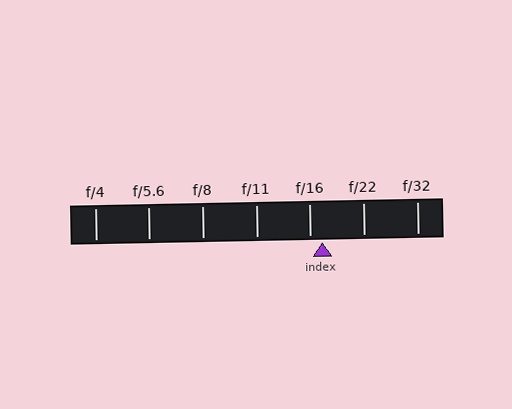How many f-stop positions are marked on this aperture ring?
There are 7 f-stop positions marked.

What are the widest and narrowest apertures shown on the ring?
The widest aperture shown is f/4 and the narrowest is f/32.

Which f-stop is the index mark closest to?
The index mark is closest to f/16.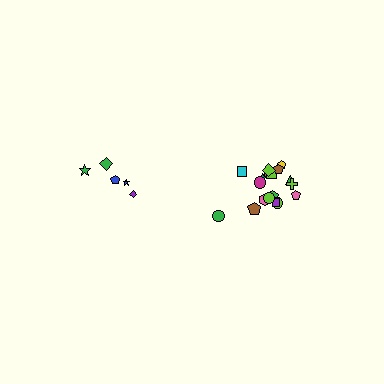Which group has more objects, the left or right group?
The right group.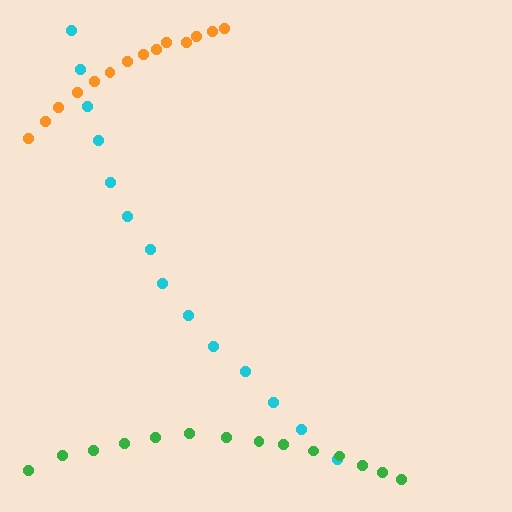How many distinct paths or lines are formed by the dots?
There are 3 distinct paths.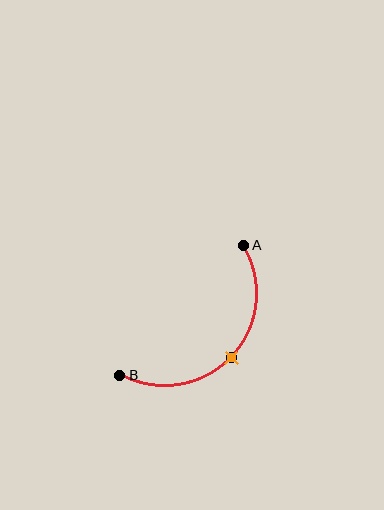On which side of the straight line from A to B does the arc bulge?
The arc bulges below and to the right of the straight line connecting A and B.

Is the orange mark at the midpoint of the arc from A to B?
Yes. The orange mark lies on the arc at equal arc-length from both A and B — it is the arc midpoint.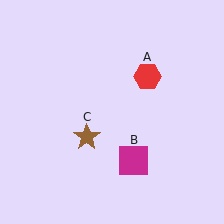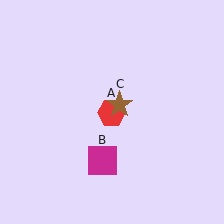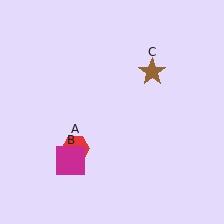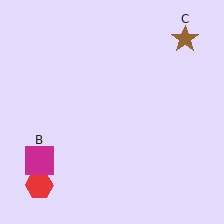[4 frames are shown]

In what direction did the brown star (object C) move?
The brown star (object C) moved up and to the right.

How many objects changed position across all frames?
3 objects changed position: red hexagon (object A), magenta square (object B), brown star (object C).